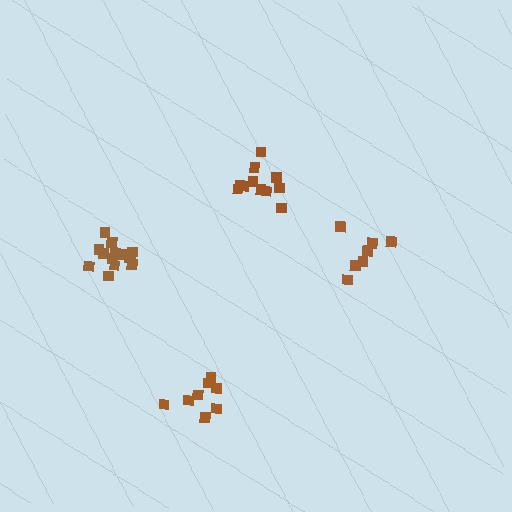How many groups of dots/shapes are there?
There are 4 groups.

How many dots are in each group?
Group 1: 14 dots, Group 2: 8 dots, Group 3: 11 dots, Group 4: 8 dots (41 total).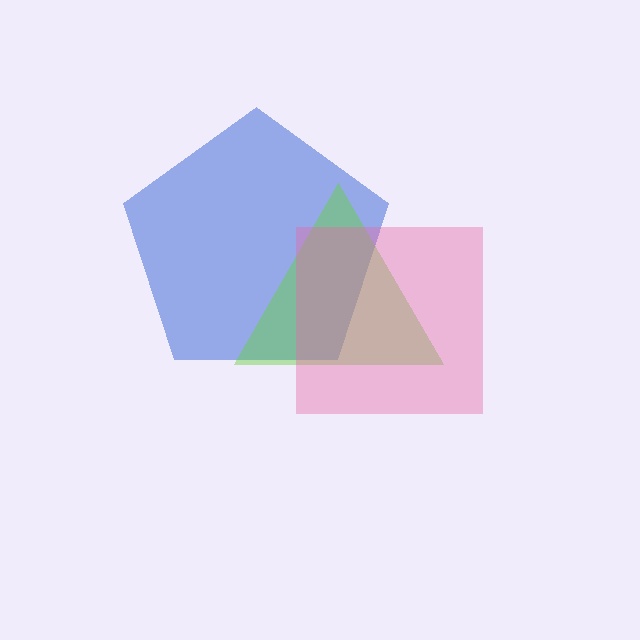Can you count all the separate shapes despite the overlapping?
Yes, there are 3 separate shapes.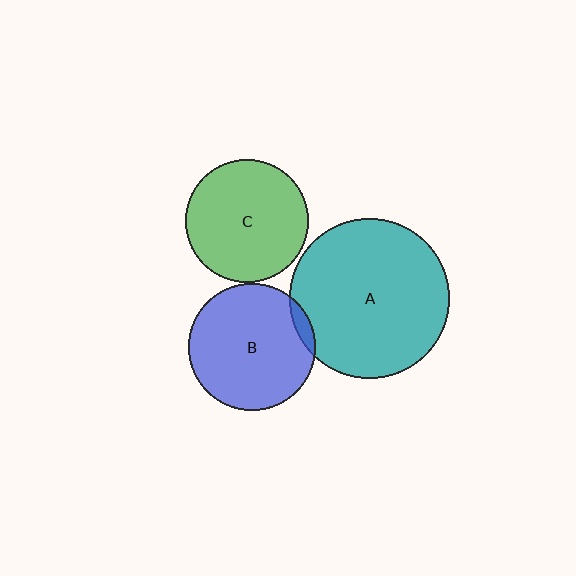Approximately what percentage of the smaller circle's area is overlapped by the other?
Approximately 5%.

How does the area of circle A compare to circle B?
Approximately 1.6 times.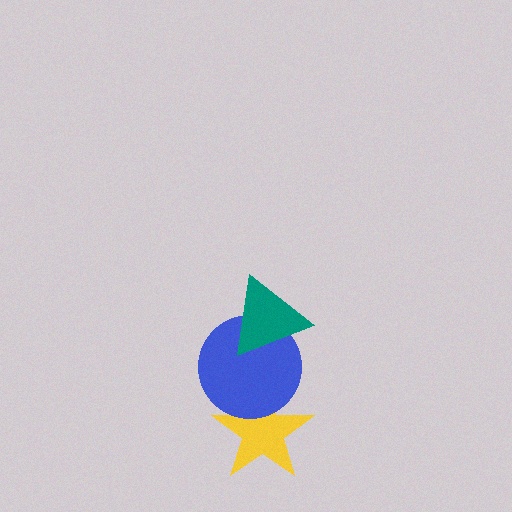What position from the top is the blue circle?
The blue circle is 2nd from the top.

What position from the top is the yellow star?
The yellow star is 3rd from the top.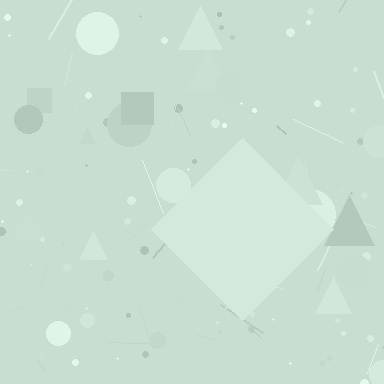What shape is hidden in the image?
A diamond is hidden in the image.